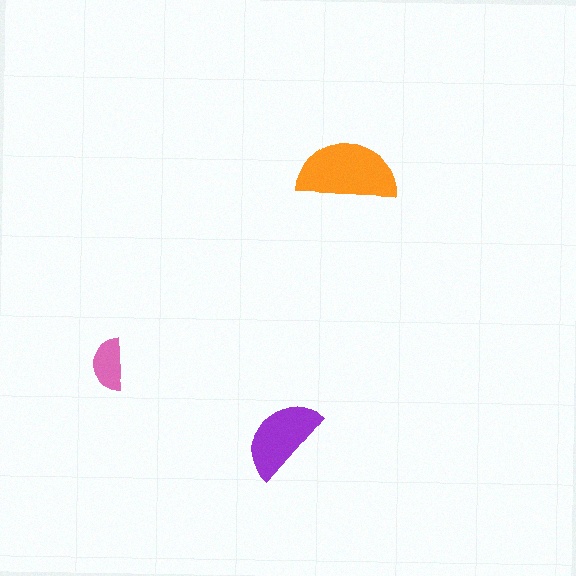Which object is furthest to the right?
The orange semicircle is rightmost.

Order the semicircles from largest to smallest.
the orange one, the purple one, the pink one.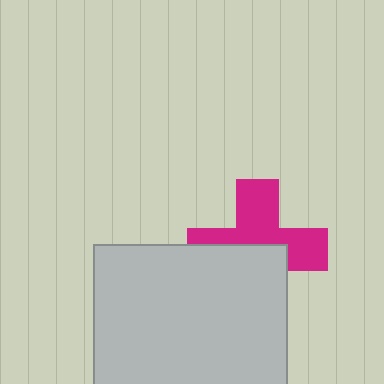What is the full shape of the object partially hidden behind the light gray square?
The partially hidden object is a magenta cross.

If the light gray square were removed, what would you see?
You would see the complete magenta cross.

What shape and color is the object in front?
The object in front is a light gray square.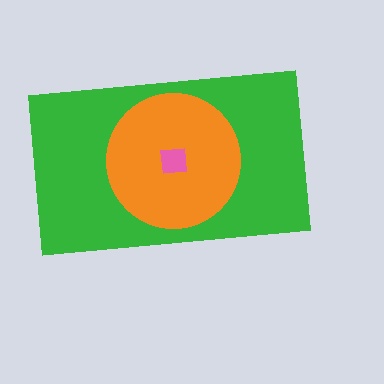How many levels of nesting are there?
3.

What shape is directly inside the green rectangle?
The orange circle.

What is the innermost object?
The pink square.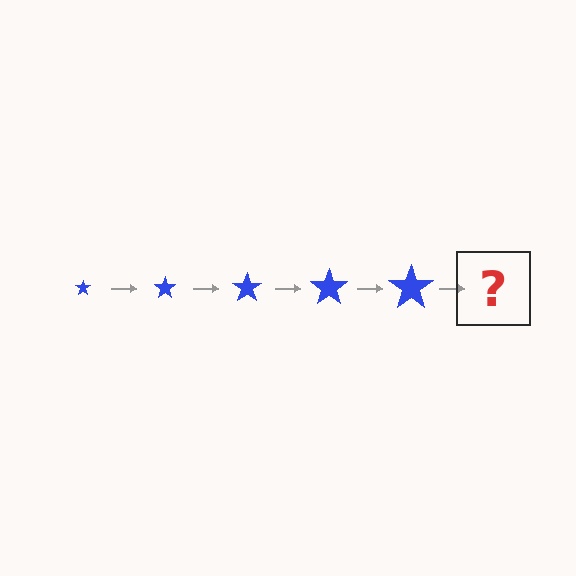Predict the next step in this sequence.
The next step is a blue star, larger than the previous one.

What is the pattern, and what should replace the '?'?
The pattern is that the star gets progressively larger each step. The '?' should be a blue star, larger than the previous one.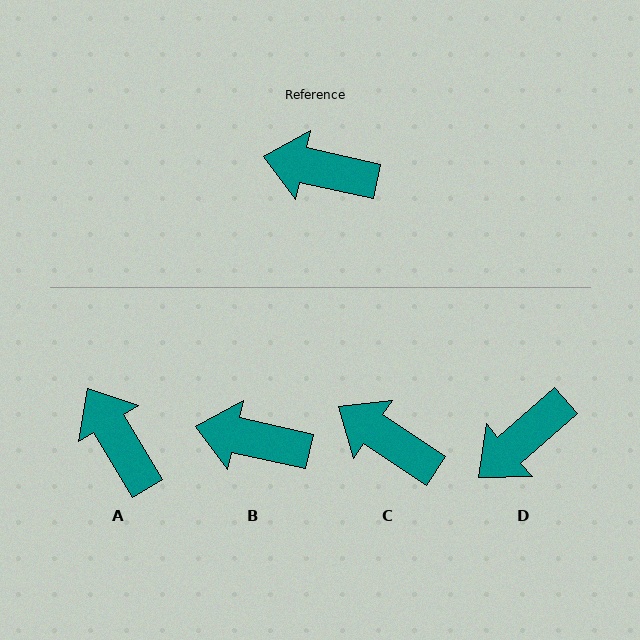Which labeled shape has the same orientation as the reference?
B.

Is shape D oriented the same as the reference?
No, it is off by about 54 degrees.